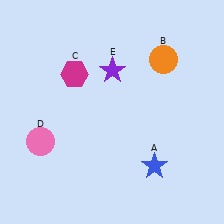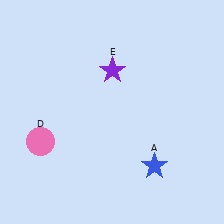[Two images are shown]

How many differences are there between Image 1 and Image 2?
There are 2 differences between the two images.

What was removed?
The magenta hexagon (C), the orange circle (B) were removed in Image 2.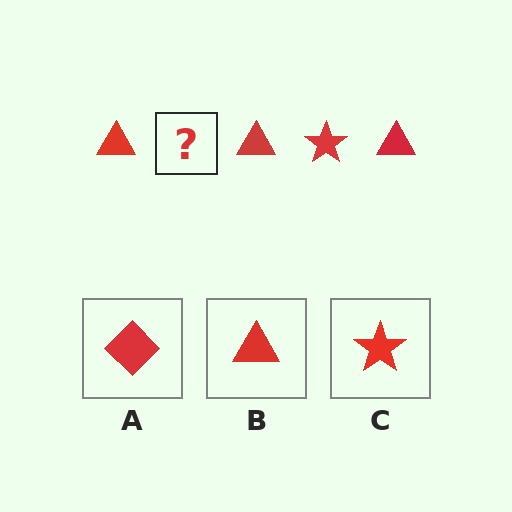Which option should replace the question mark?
Option C.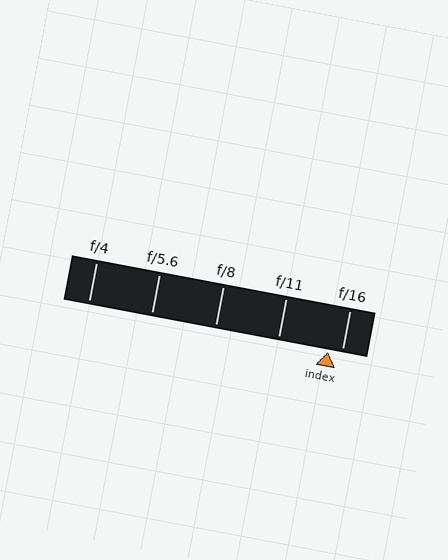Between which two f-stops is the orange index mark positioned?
The index mark is between f/11 and f/16.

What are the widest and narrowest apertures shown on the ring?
The widest aperture shown is f/4 and the narrowest is f/16.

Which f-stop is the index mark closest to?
The index mark is closest to f/16.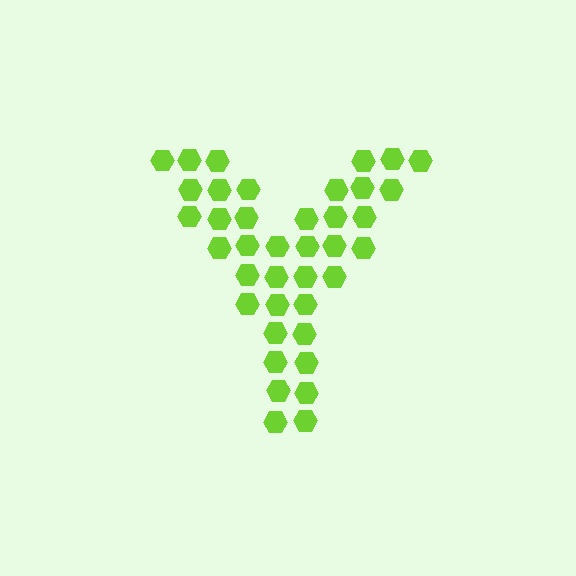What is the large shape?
The large shape is the letter Y.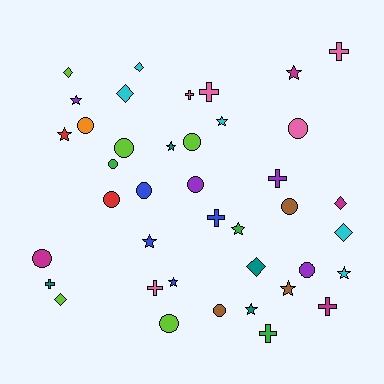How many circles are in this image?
There are 13 circles.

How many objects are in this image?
There are 40 objects.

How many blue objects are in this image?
There are 4 blue objects.